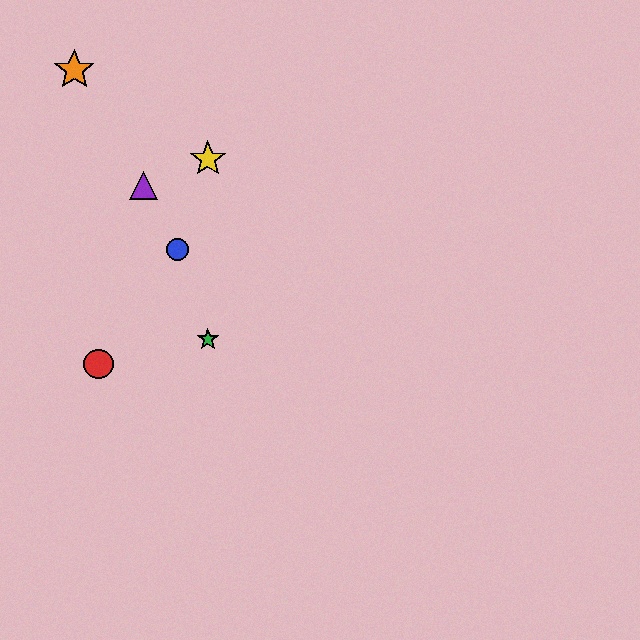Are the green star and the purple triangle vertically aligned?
No, the green star is at x≈208 and the purple triangle is at x≈144.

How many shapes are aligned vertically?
2 shapes (the green star, the yellow star) are aligned vertically.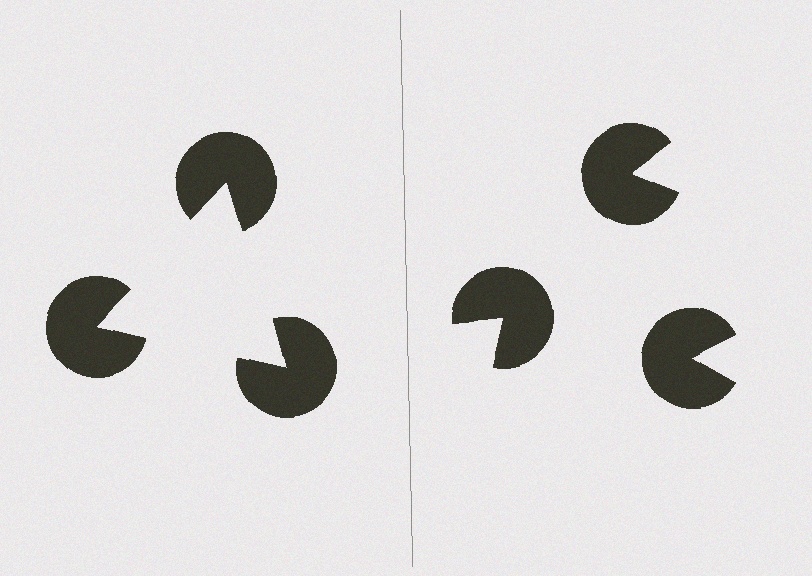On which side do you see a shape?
An illusory triangle appears on the left side. On the right side the wedge cuts are rotated, so no coherent shape forms.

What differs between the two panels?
The pac-man discs are positioned identically on both sides; only the wedge orientations differ. On the left they align to a triangle; on the right they are misaligned.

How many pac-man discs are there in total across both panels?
6 — 3 on each side.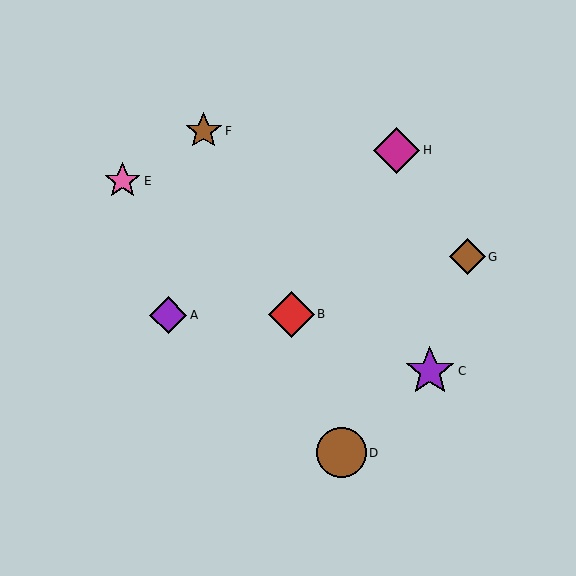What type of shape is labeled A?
Shape A is a purple diamond.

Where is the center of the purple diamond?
The center of the purple diamond is at (168, 315).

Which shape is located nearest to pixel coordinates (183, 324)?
The purple diamond (labeled A) at (168, 315) is nearest to that location.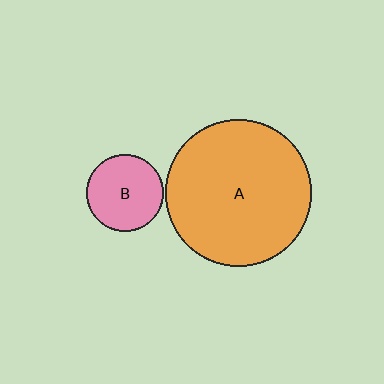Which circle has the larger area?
Circle A (orange).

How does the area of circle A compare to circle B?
Approximately 3.6 times.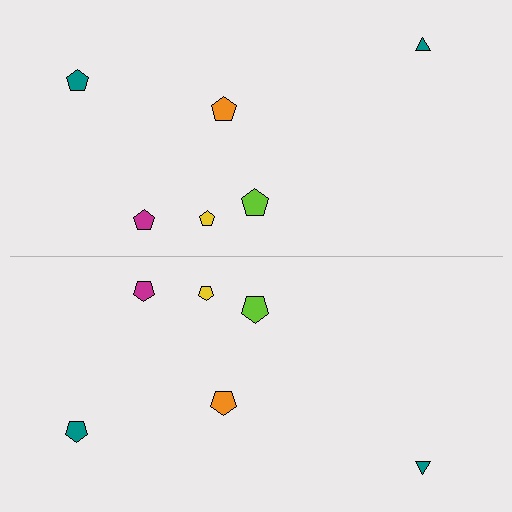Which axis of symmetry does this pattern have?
The pattern has a horizontal axis of symmetry running through the center of the image.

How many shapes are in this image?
There are 12 shapes in this image.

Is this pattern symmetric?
Yes, this pattern has bilateral (reflection) symmetry.